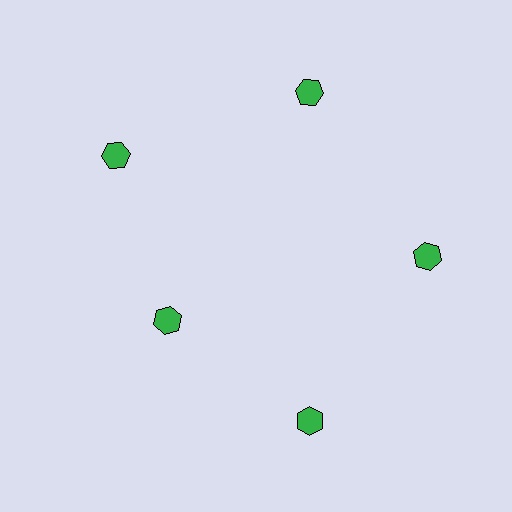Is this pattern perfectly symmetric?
No. The 5 green hexagons are arranged in a ring, but one element near the 8 o'clock position is pulled inward toward the center, breaking the 5-fold rotational symmetry.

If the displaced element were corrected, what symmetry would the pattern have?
It would have 5-fold rotational symmetry — the pattern would map onto itself every 72 degrees.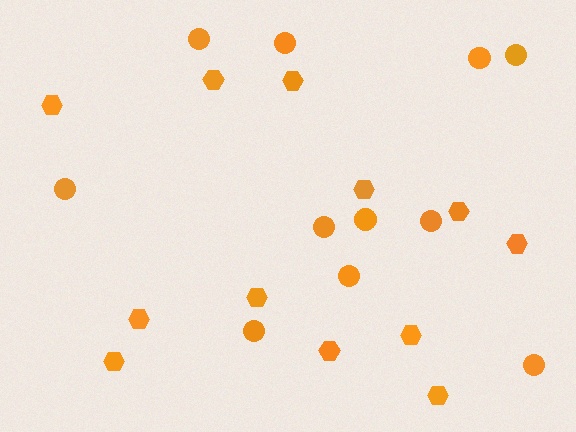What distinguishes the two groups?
There are 2 groups: one group of hexagons (12) and one group of circles (11).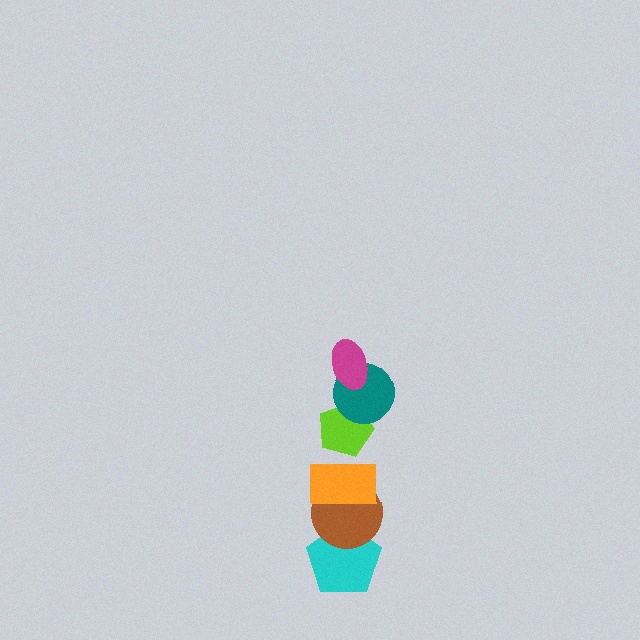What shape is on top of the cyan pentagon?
The brown circle is on top of the cyan pentagon.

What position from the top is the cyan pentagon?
The cyan pentagon is 6th from the top.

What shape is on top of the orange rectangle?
The lime pentagon is on top of the orange rectangle.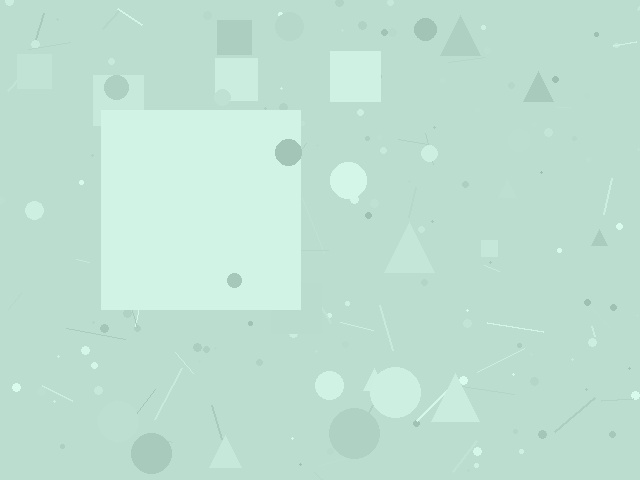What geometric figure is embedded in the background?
A square is embedded in the background.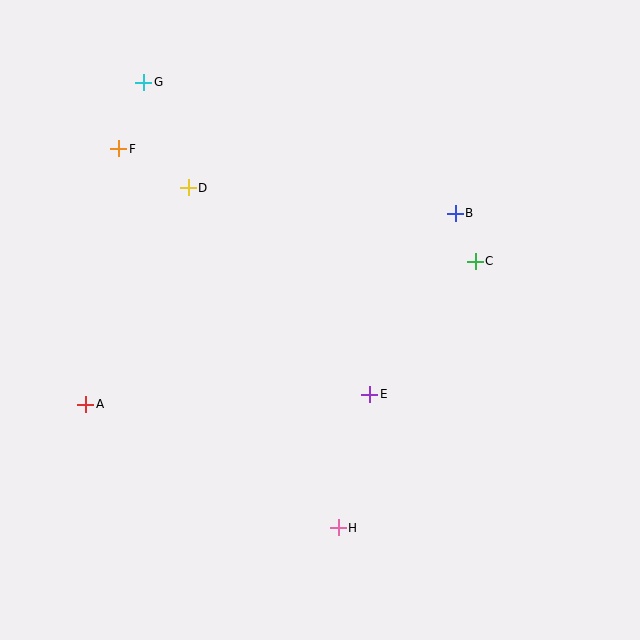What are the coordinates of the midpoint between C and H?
The midpoint between C and H is at (407, 394).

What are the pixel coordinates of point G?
Point G is at (144, 82).